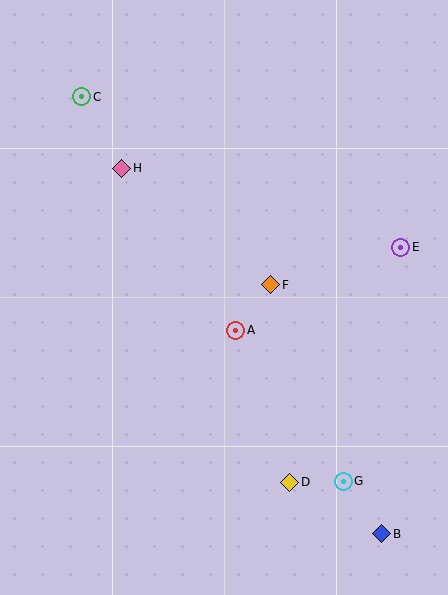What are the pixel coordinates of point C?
Point C is at (82, 97).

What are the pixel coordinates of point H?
Point H is at (122, 168).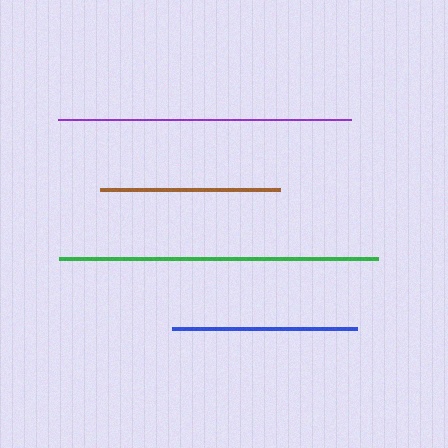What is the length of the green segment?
The green segment is approximately 319 pixels long.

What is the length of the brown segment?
The brown segment is approximately 180 pixels long.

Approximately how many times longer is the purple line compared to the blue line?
The purple line is approximately 1.6 times the length of the blue line.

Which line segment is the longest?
The green line is the longest at approximately 319 pixels.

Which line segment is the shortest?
The brown line is the shortest at approximately 180 pixels.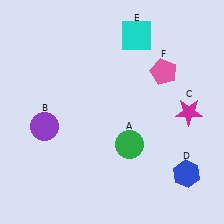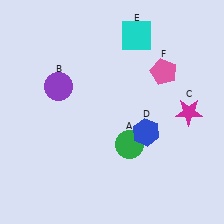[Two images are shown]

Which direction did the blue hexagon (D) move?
The blue hexagon (D) moved up.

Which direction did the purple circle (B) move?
The purple circle (B) moved up.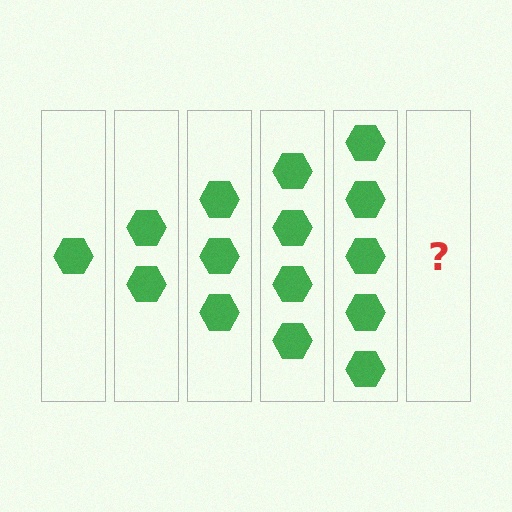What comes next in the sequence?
The next element should be 6 hexagons.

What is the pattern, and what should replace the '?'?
The pattern is that each step adds one more hexagon. The '?' should be 6 hexagons.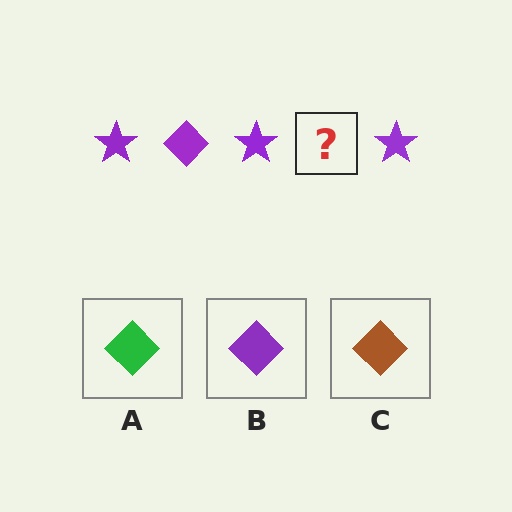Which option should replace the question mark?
Option B.